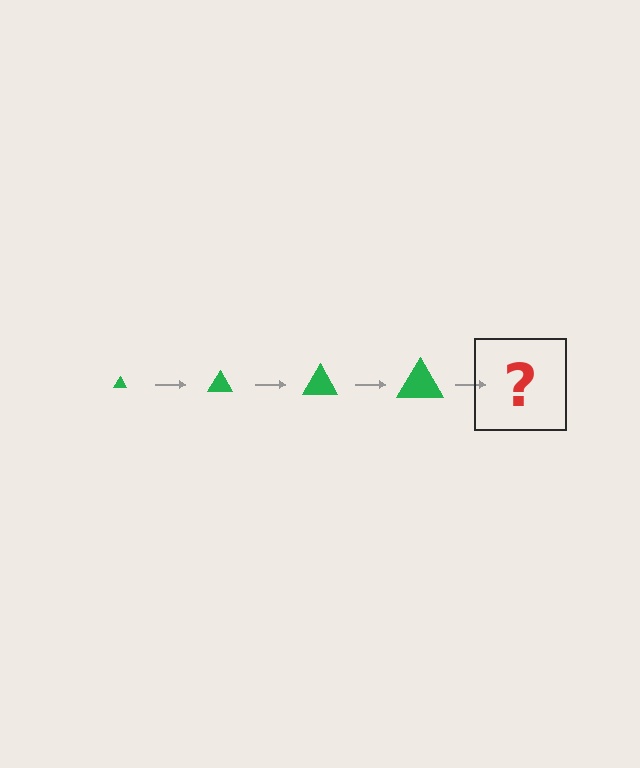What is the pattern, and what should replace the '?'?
The pattern is that the triangle gets progressively larger each step. The '?' should be a green triangle, larger than the previous one.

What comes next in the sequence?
The next element should be a green triangle, larger than the previous one.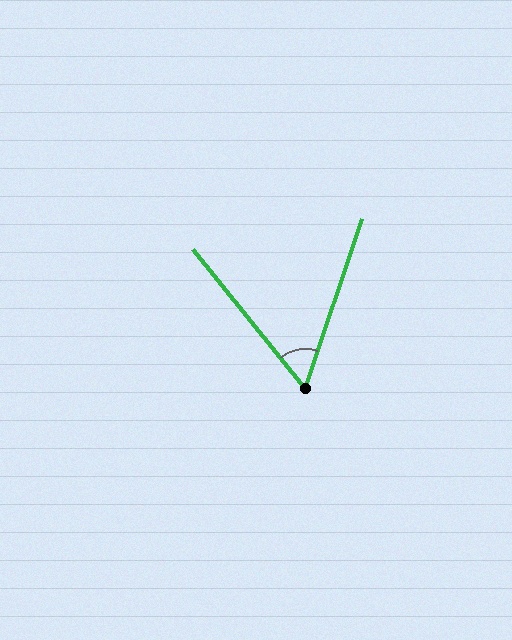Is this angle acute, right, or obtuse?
It is acute.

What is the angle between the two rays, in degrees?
Approximately 57 degrees.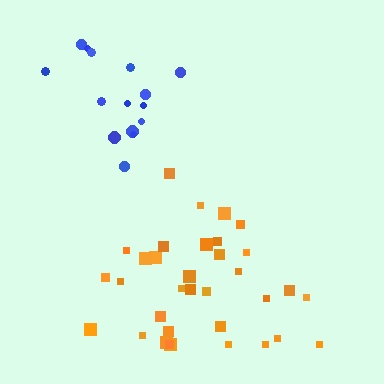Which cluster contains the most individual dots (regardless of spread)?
Orange (34).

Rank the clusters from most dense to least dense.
blue, orange.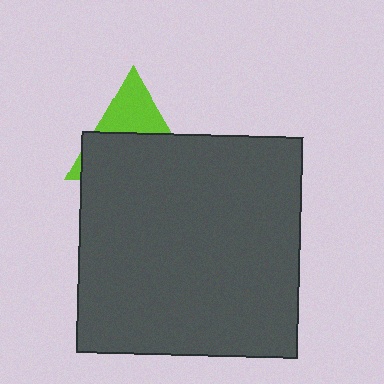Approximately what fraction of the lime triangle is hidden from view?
Roughly 64% of the lime triangle is hidden behind the dark gray square.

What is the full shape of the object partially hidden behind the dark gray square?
The partially hidden object is a lime triangle.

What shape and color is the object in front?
The object in front is a dark gray square.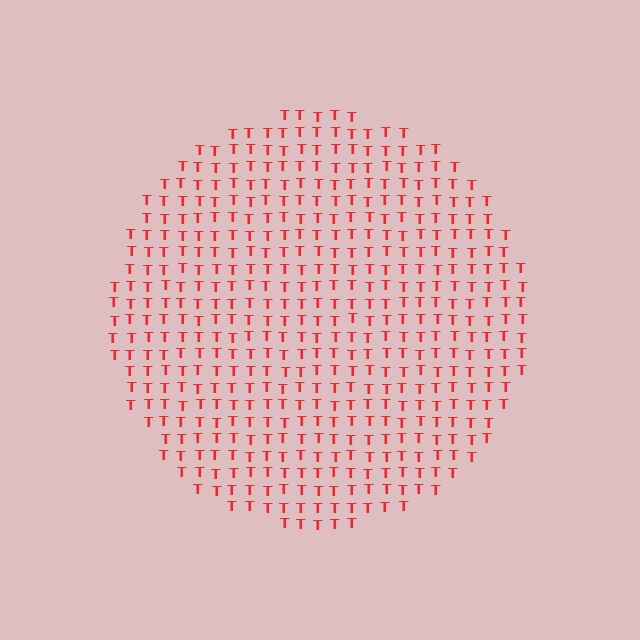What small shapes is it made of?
It is made of small letter T's.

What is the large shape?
The large shape is a circle.